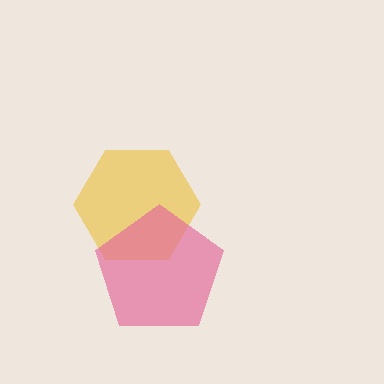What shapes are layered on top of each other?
The layered shapes are: a yellow hexagon, a pink pentagon.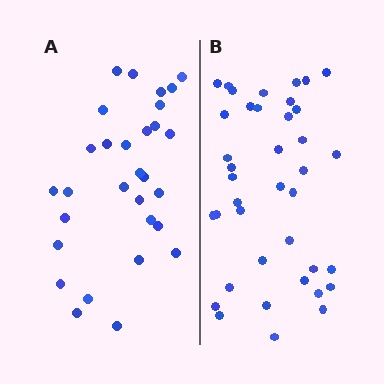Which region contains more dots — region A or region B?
Region B (the right region) has more dots.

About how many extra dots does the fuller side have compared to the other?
Region B has roughly 8 or so more dots than region A.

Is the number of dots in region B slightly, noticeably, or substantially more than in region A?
Region B has noticeably more, but not dramatically so. The ratio is roughly 1.3 to 1.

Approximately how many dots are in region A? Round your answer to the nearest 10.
About 30 dots.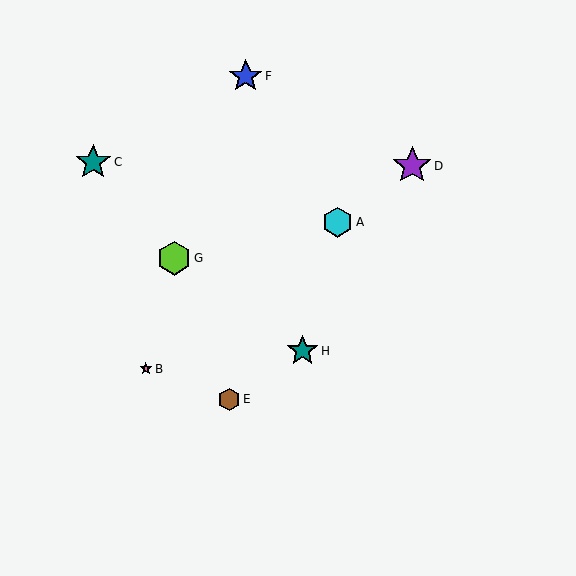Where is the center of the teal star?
The center of the teal star is at (303, 351).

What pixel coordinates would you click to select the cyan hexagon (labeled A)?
Click at (338, 222) to select the cyan hexagon A.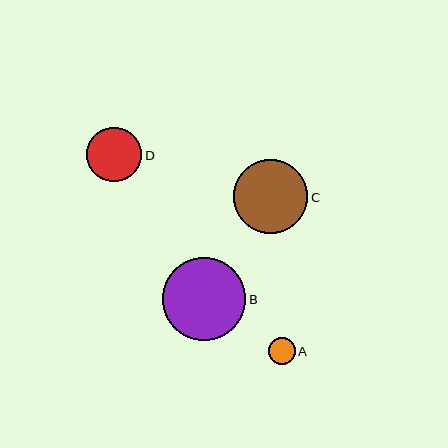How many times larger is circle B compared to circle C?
Circle B is approximately 1.1 times the size of circle C.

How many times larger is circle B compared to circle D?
Circle B is approximately 1.5 times the size of circle D.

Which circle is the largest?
Circle B is the largest with a size of approximately 83 pixels.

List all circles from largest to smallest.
From largest to smallest: B, C, D, A.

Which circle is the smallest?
Circle A is the smallest with a size of approximately 27 pixels.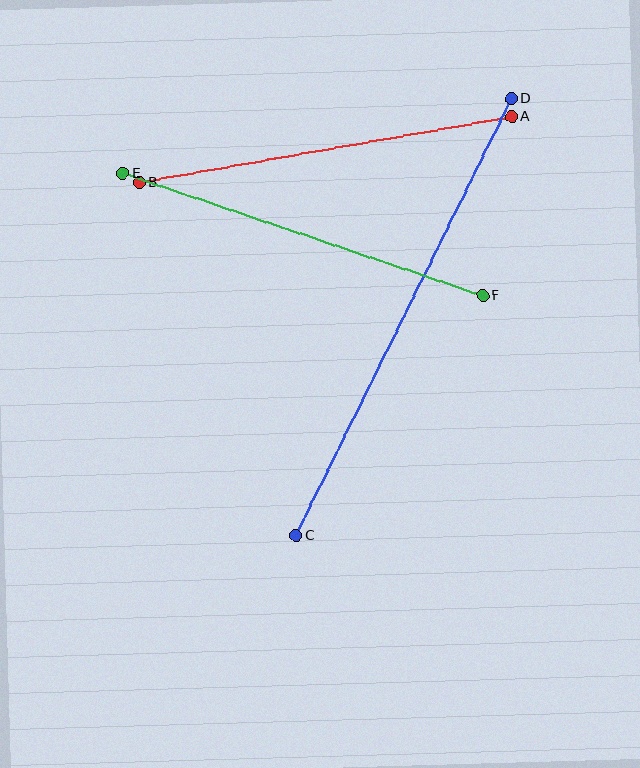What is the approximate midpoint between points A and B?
The midpoint is at approximately (325, 150) pixels.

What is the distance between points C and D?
The distance is approximately 487 pixels.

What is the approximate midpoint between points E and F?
The midpoint is at approximately (303, 234) pixels.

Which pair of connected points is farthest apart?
Points C and D are farthest apart.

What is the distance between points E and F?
The distance is approximately 380 pixels.